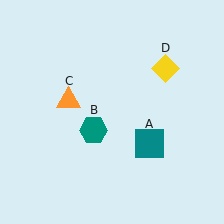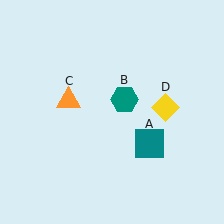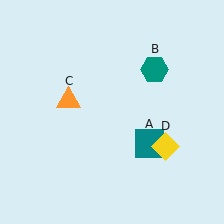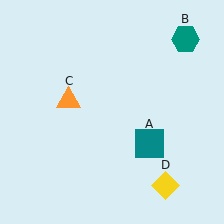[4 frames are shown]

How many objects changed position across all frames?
2 objects changed position: teal hexagon (object B), yellow diamond (object D).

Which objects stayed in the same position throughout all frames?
Teal square (object A) and orange triangle (object C) remained stationary.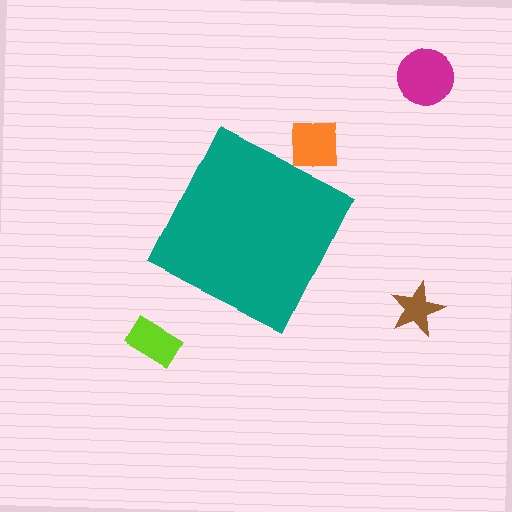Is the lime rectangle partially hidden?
No, the lime rectangle is fully visible.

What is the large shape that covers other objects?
A teal diamond.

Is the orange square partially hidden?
Yes, the orange square is partially hidden behind the teal diamond.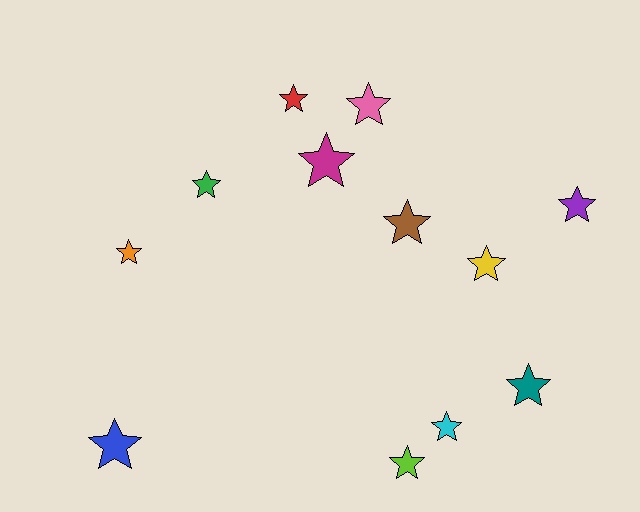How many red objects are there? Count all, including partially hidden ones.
There is 1 red object.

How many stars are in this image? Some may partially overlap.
There are 12 stars.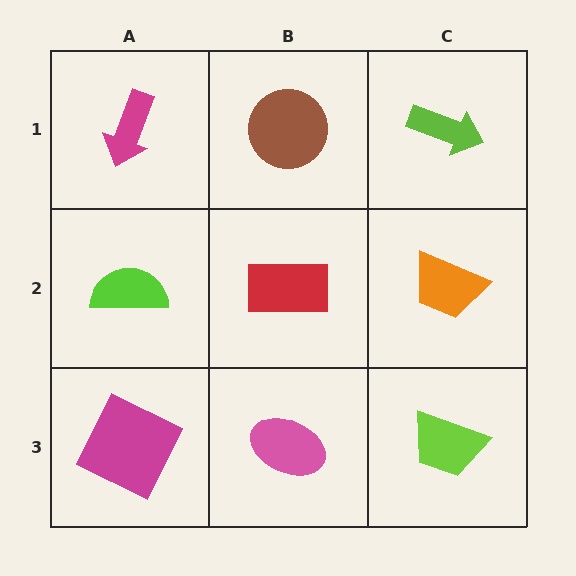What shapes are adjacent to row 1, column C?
An orange trapezoid (row 2, column C), a brown circle (row 1, column B).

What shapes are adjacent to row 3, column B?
A red rectangle (row 2, column B), a magenta square (row 3, column A), a lime trapezoid (row 3, column C).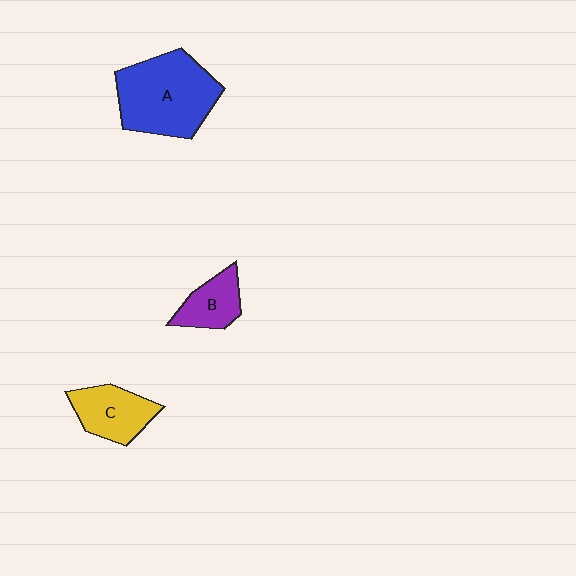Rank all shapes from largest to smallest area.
From largest to smallest: A (blue), C (yellow), B (purple).